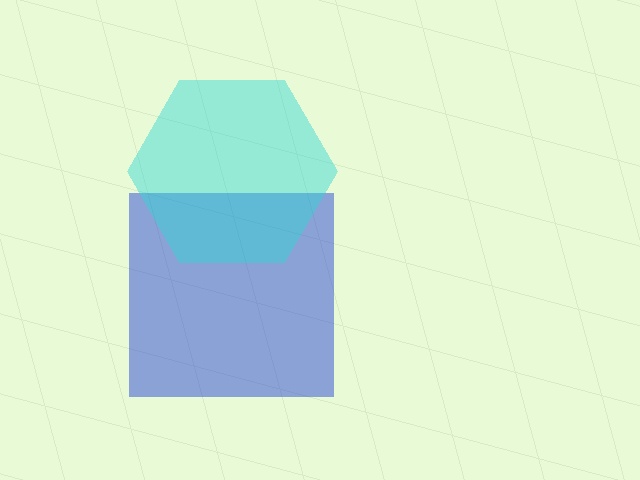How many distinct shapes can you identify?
There are 2 distinct shapes: a blue square, a cyan hexagon.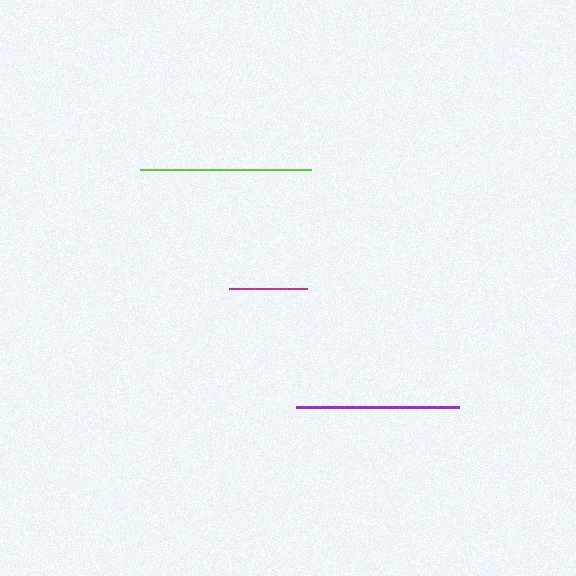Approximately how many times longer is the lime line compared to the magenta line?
The lime line is approximately 2.2 times the length of the magenta line.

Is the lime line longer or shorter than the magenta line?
The lime line is longer than the magenta line.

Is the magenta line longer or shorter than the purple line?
The purple line is longer than the magenta line.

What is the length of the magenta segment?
The magenta segment is approximately 78 pixels long.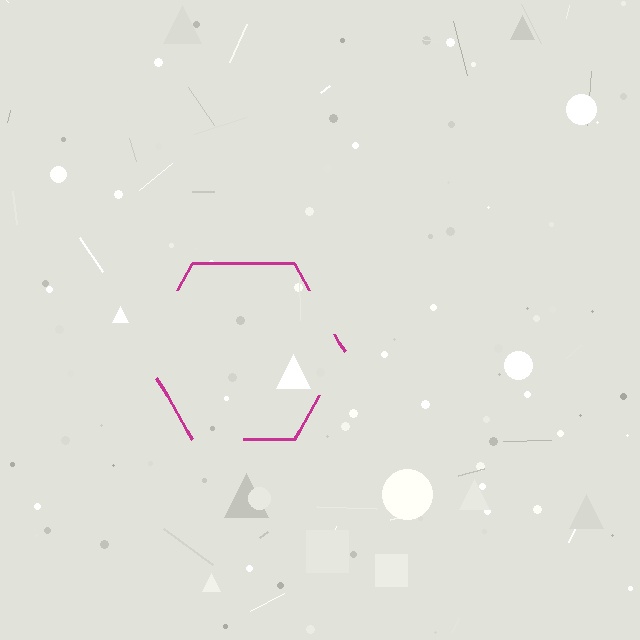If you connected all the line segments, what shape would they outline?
They would outline a hexagon.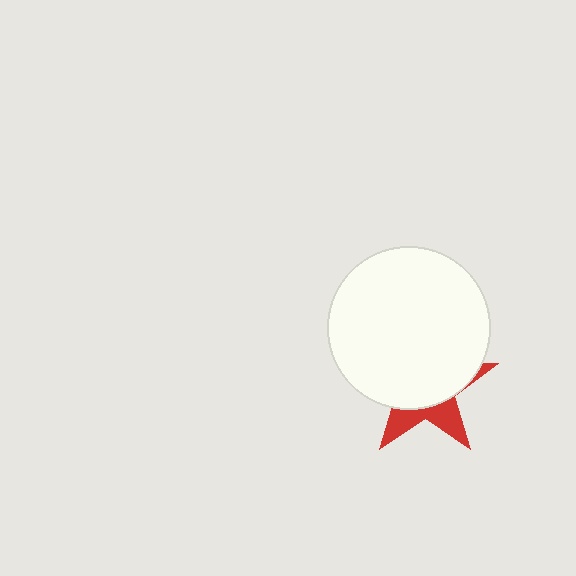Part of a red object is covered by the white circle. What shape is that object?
It is a star.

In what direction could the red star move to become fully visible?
The red star could move down. That would shift it out from behind the white circle entirely.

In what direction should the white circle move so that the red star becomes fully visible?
The white circle should move up. That is the shortest direction to clear the overlap and leave the red star fully visible.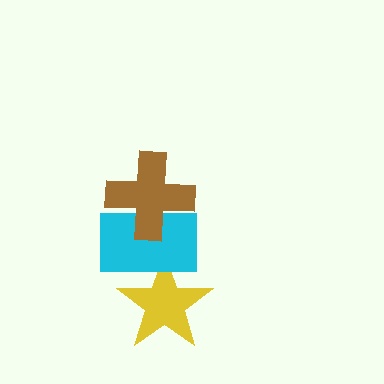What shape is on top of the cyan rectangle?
The brown cross is on top of the cyan rectangle.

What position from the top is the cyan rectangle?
The cyan rectangle is 2nd from the top.